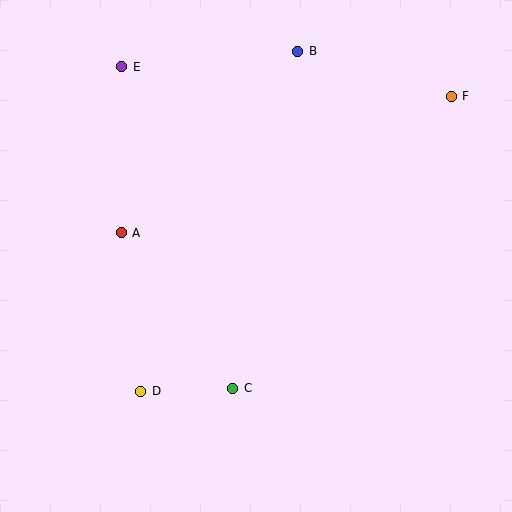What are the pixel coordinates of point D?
Point D is at (141, 391).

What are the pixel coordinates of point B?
Point B is at (298, 51).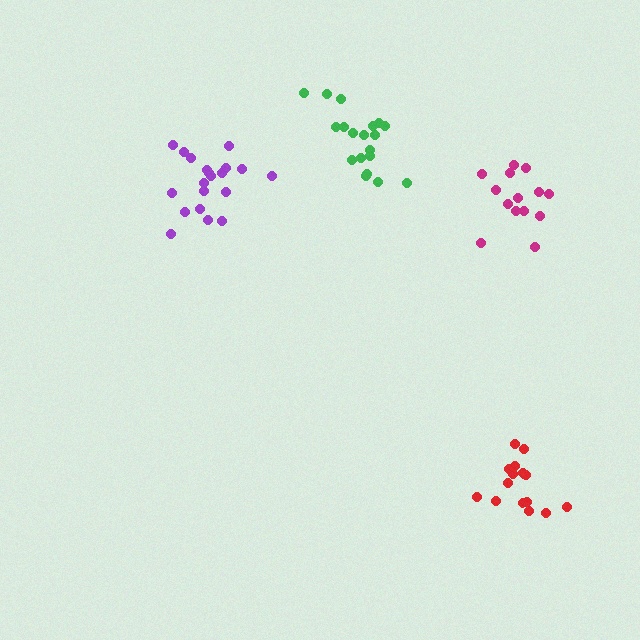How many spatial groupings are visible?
There are 4 spatial groupings.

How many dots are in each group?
Group 1: 19 dots, Group 2: 16 dots, Group 3: 14 dots, Group 4: 20 dots (69 total).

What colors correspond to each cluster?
The clusters are colored: green, red, magenta, purple.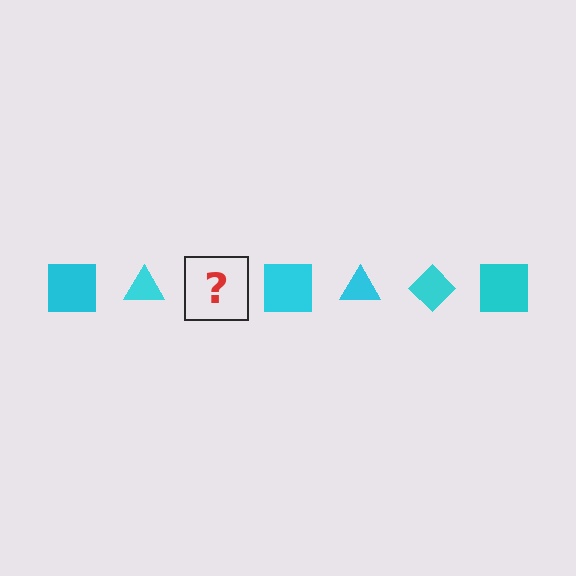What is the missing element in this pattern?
The missing element is a cyan diamond.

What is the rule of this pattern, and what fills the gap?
The rule is that the pattern cycles through square, triangle, diamond shapes in cyan. The gap should be filled with a cyan diamond.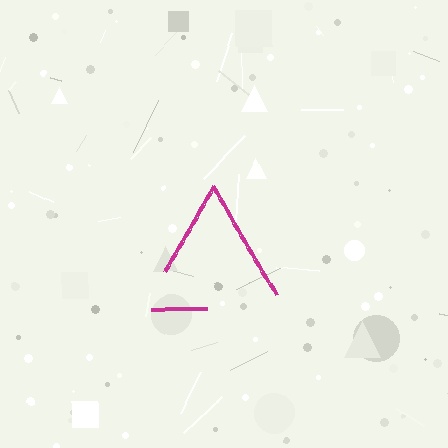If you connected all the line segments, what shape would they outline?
They would outline a triangle.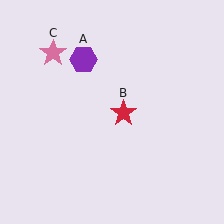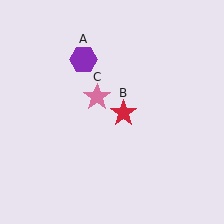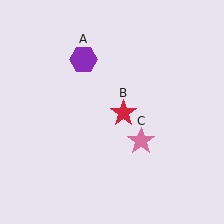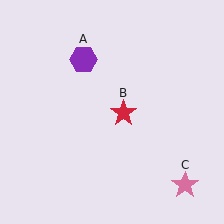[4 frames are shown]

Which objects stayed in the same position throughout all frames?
Purple hexagon (object A) and red star (object B) remained stationary.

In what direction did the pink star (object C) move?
The pink star (object C) moved down and to the right.